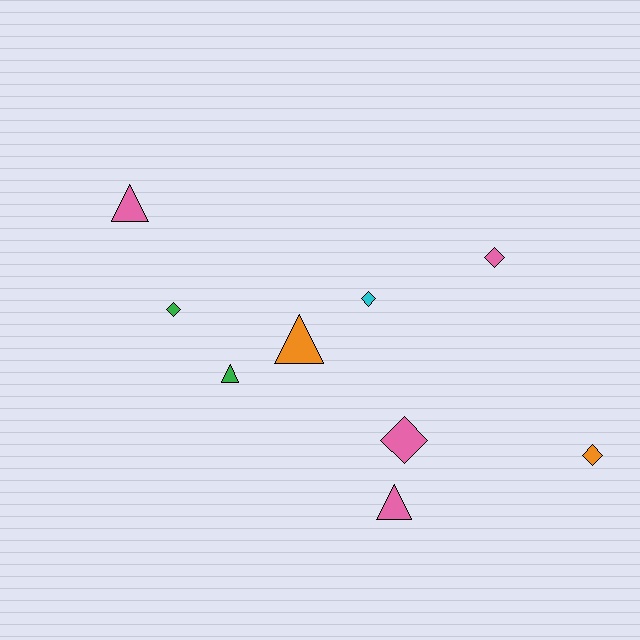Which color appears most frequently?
Pink, with 4 objects.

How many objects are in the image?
There are 9 objects.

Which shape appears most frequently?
Diamond, with 5 objects.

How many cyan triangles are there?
There are no cyan triangles.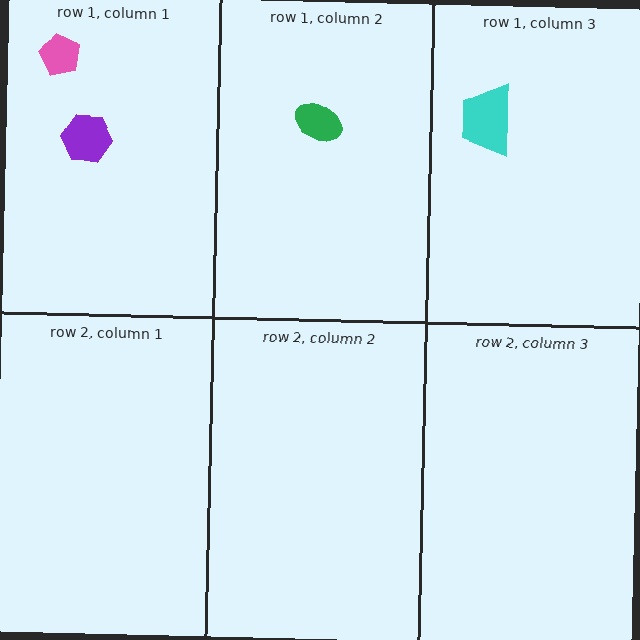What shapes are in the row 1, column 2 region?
The green ellipse.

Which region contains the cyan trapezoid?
The row 1, column 3 region.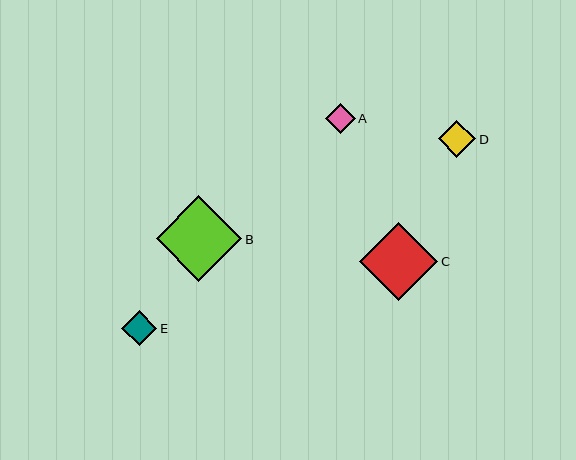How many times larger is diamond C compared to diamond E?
Diamond C is approximately 2.2 times the size of diamond E.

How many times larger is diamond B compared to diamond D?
Diamond B is approximately 2.3 times the size of diamond D.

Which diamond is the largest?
Diamond B is the largest with a size of approximately 86 pixels.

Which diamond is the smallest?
Diamond A is the smallest with a size of approximately 30 pixels.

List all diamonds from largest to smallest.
From largest to smallest: B, C, D, E, A.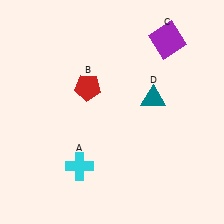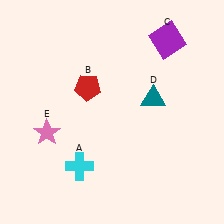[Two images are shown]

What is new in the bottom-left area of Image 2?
A pink star (E) was added in the bottom-left area of Image 2.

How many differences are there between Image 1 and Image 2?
There is 1 difference between the two images.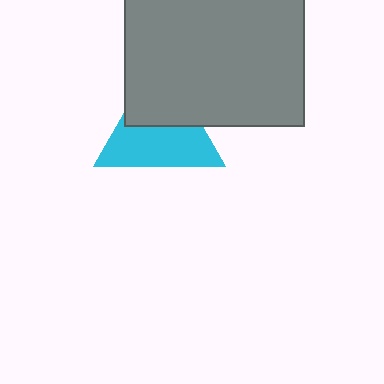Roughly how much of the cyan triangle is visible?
About half of it is visible (roughly 57%).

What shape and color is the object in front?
The object in front is a gray rectangle.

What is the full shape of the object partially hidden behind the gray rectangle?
The partially hidden object is a cyan triangle.